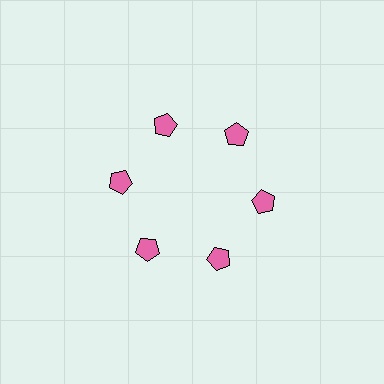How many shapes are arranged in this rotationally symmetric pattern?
There are 6 shapes, arranged in 6 groups of 1.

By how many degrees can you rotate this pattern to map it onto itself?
The pattern maps onto itself every 60 degrees of rotation.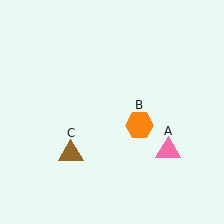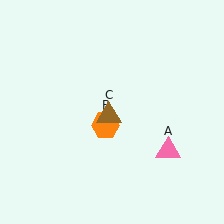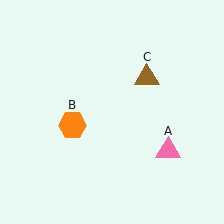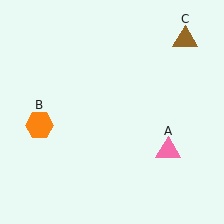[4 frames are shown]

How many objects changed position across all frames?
2 objects changed position: orange hexagon (object B), brown triangle (object C).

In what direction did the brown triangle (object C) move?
The brown triangle (object C) moved up and to the right.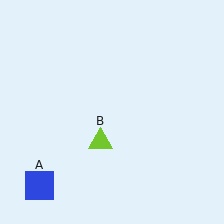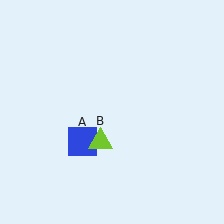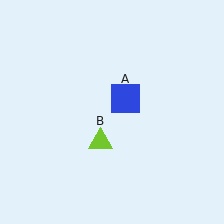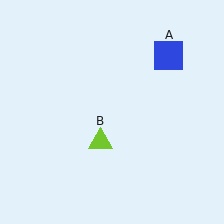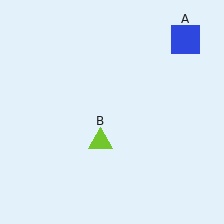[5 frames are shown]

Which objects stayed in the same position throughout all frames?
Lime triangle (object B) remained stationary.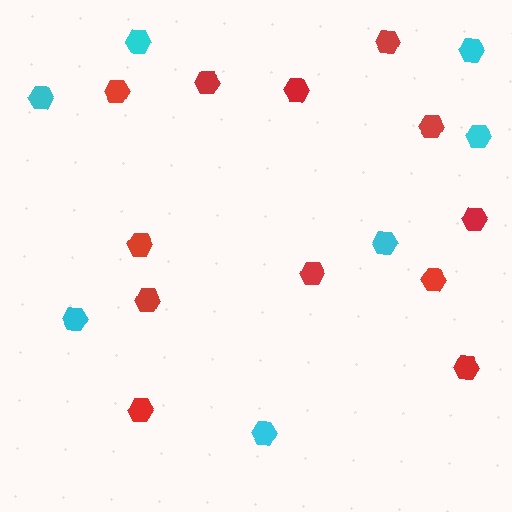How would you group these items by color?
There are 2 groups: one group of cyan hexagons (7) and one group of red hexagons (12).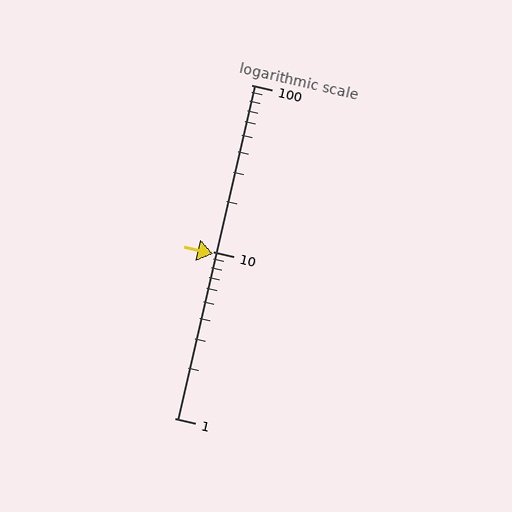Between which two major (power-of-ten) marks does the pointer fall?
The pointer is between 1 and 10.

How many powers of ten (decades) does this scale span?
The scale spans 2 decades, from 1 to 100.